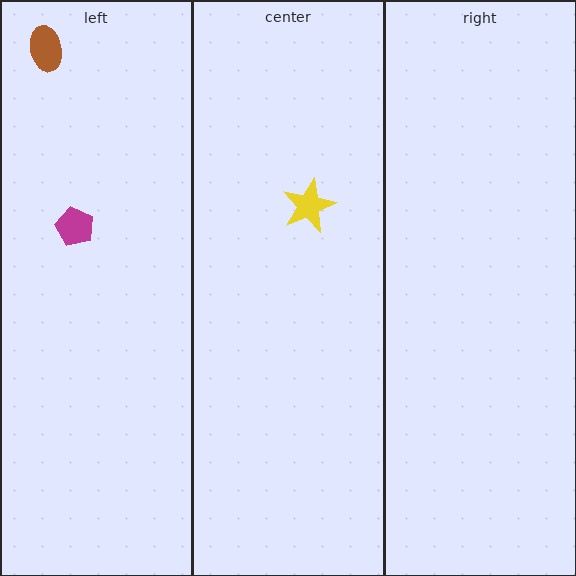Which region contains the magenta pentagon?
The left region.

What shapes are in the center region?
The yellow star.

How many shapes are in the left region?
2.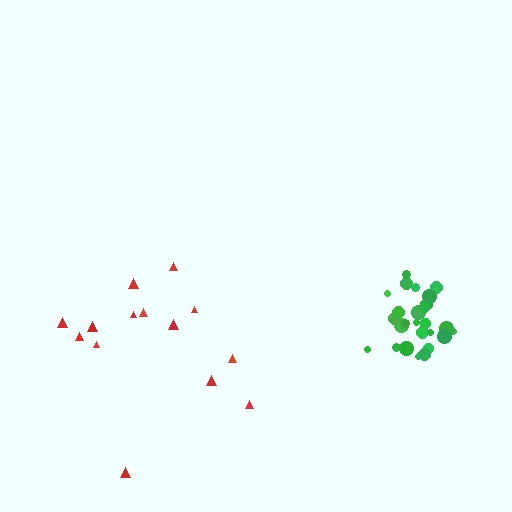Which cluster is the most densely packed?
Green.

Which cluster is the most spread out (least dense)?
Red.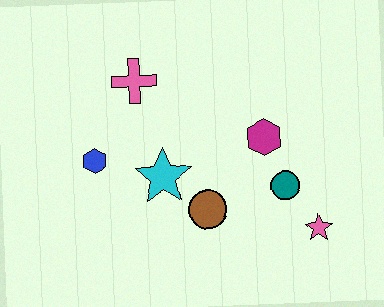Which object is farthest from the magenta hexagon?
The blue hexagon is farthest from the magenta hexagon.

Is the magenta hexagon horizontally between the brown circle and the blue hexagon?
No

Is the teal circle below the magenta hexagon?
Yes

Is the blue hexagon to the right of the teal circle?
No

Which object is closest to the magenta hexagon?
The teal circle is closest to the magenta hexagon.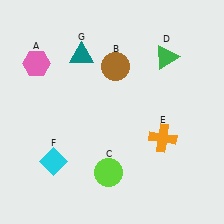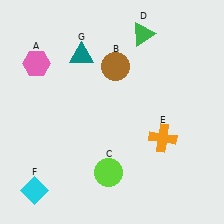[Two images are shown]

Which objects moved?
The objects that moved are: the green triangle (D), the cyan diamond (F).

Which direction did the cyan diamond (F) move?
The cyan diamond (F) moved down.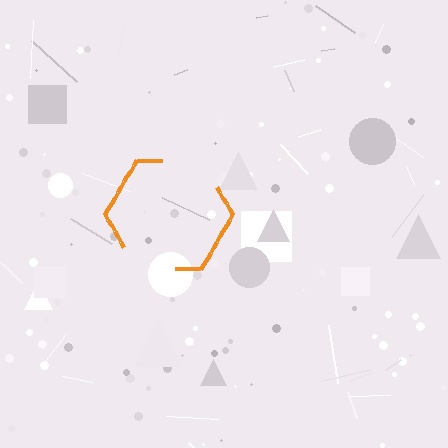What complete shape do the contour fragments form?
The contour fragments form a hexagon.